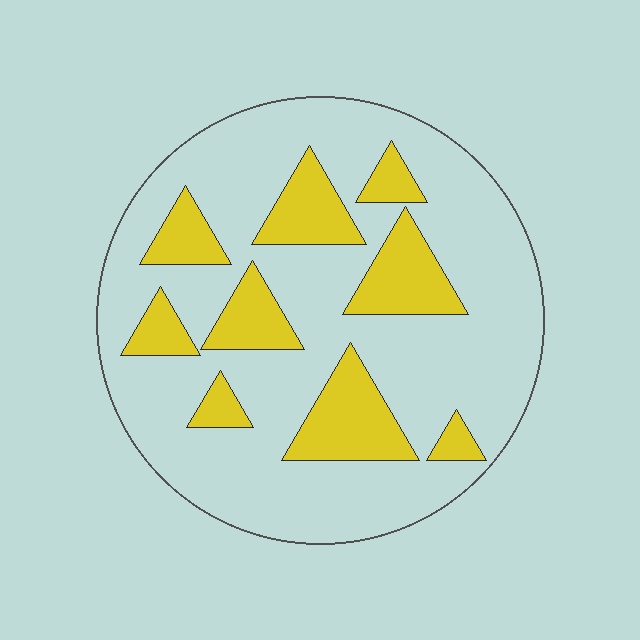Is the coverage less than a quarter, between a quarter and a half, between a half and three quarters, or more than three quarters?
Less than a quarter.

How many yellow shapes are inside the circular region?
9.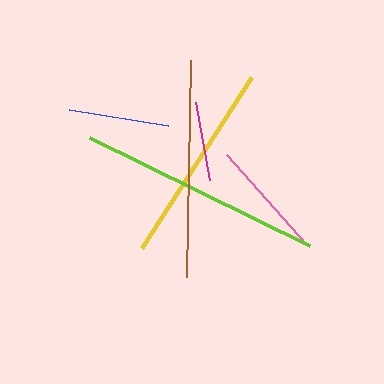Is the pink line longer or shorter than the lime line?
The lime line is longer than the pink line.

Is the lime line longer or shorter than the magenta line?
The lime line is longer than the magenta line.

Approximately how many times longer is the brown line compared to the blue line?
The brown line is approximately 2.2 times the length of the blue line.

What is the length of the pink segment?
The pink segment is approximately 121 pixels long.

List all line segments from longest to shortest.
From longest to shortest: lime, brown, yellow, pink, blue, magenta.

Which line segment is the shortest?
The magenta line is the shortest at approximately 78 pixels.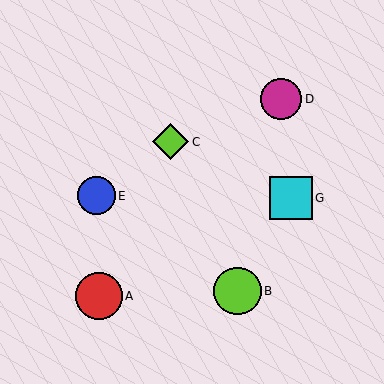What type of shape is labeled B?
Shape B is a lime circle.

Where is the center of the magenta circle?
The center of the magenta circle is at (281, 99).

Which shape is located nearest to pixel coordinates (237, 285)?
The lime circle (labeled B) at (238, 291) is nearest to that location.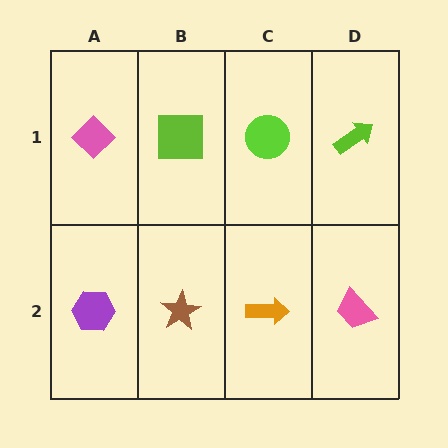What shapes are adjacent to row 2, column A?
A pink diamond (row 1, column A), a brown star (row 2, column B).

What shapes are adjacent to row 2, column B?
A lime square (row 1, column B), a purple hexagon (row 2, column A), an orange arrow (row 2, column C).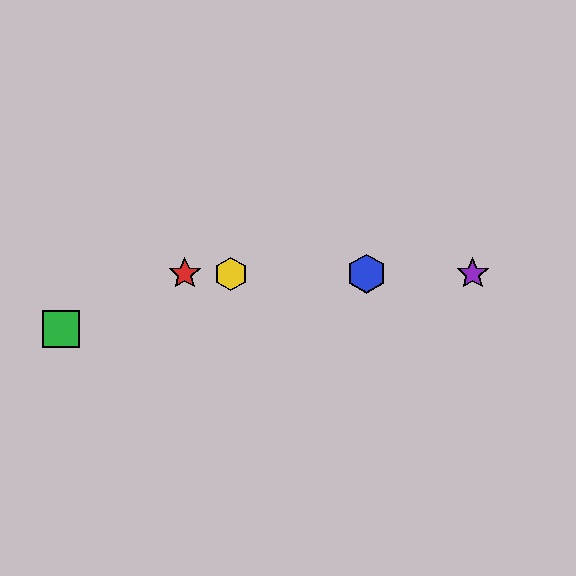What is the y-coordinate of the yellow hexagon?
The yellow hexagon is at y≈274.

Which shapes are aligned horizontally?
The red star, the blue hexagon, the yellow hexagon, the purple star are aligned horizontally.